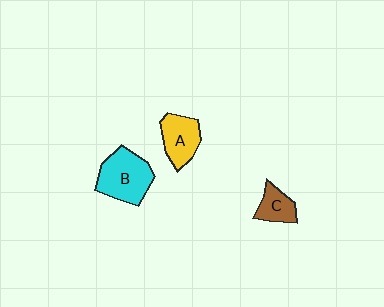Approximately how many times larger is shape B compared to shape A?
Approximately 1.4 times.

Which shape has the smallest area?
Shape C (brown).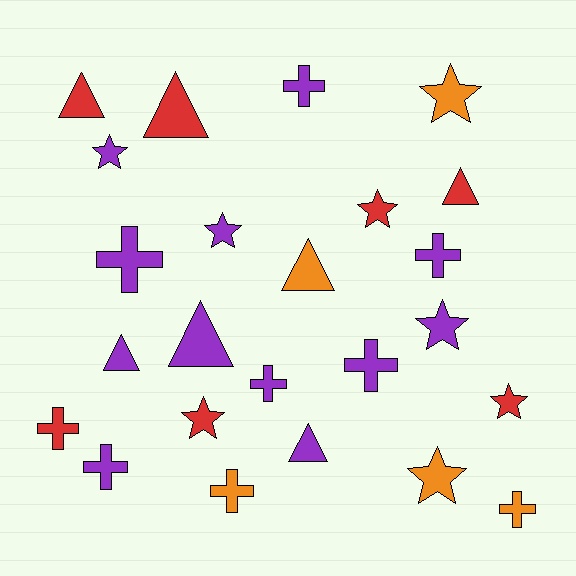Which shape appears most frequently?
Cross, with 9 objects.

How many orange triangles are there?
There is 1 orange triangle.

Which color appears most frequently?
Purple, with 12 objects.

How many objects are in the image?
There are 24 objects.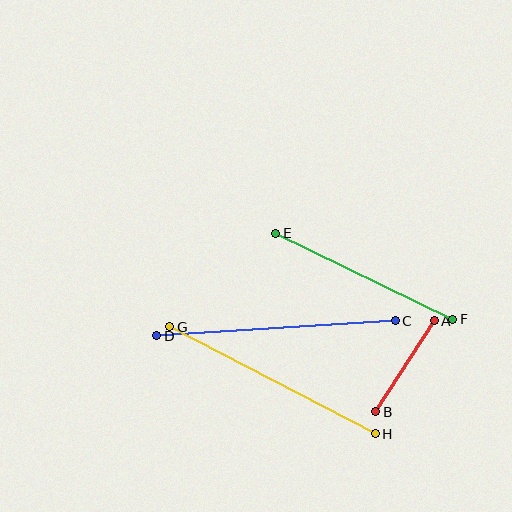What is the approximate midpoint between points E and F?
The midpoint is at approximately (364, 276) pixels.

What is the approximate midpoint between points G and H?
The midpoint is at approximately (272, 380) pixels.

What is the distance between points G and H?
The distance is approximately 232 pixels.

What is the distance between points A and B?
The distance is approximately 108 pixels.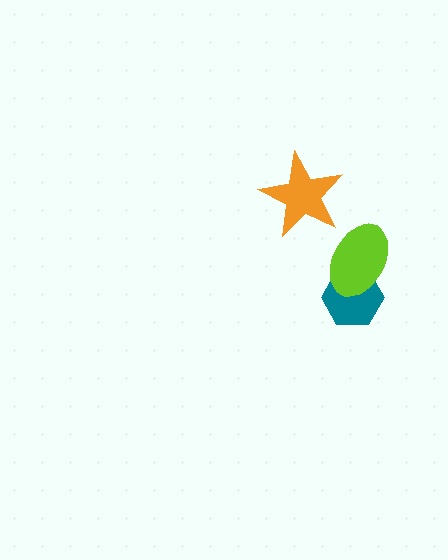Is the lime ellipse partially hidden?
No, no other shape covers it.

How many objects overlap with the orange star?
0 objects overlap with the orange star.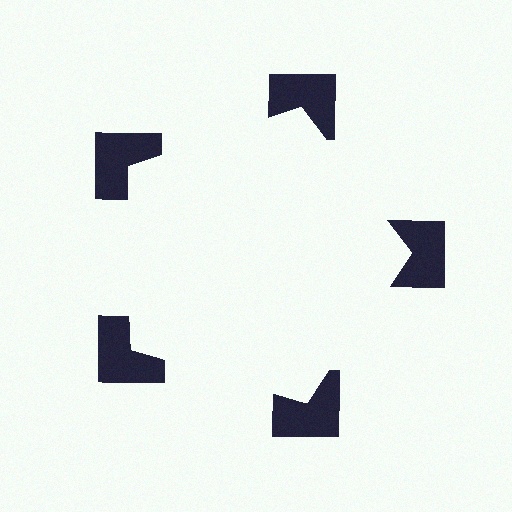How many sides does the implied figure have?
5 sides.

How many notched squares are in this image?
There are 5 — one at each vertex of the illusory pentagon.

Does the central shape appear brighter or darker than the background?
It typically appears slightly brighter than the background, even though no actual brightness change is drawn.